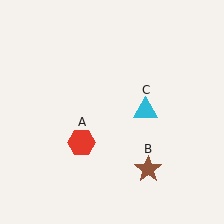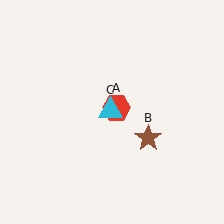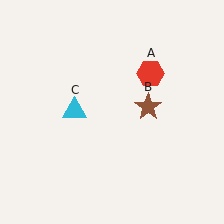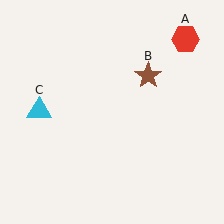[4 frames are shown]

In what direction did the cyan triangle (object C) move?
The cyan triangle (object C) moved left.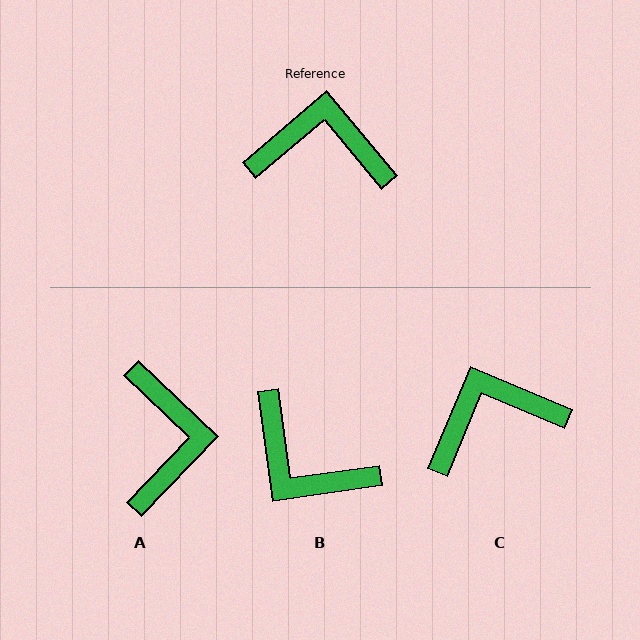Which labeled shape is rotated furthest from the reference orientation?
B, about 148 degrees away.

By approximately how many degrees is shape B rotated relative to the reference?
Approximately 148 degrees counter-clockwise.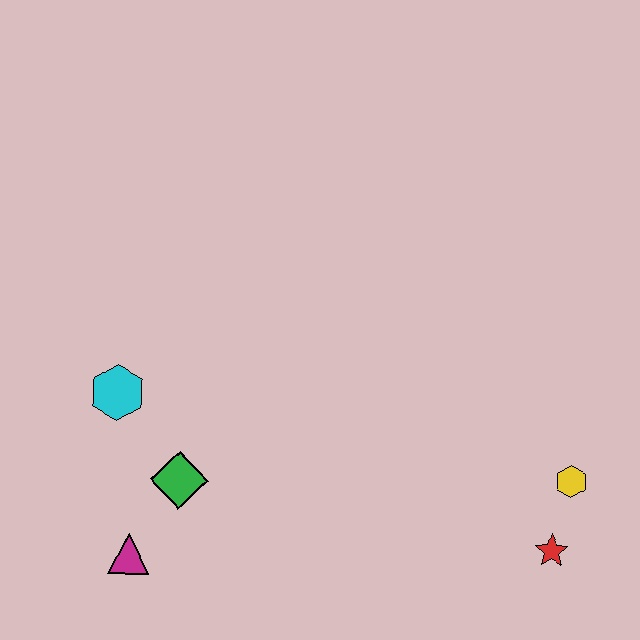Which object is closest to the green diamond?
The magenta triangle is closest to the green diamond.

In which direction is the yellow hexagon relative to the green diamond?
The yellow hexagon is to the right of the green diamond.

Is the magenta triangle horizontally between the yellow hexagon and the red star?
No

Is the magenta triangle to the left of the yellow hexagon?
Yes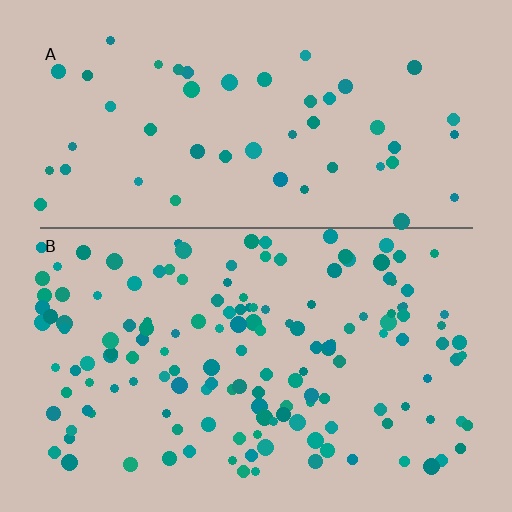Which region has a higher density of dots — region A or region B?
B (the bottom).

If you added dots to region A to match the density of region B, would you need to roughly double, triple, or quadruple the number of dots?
Approximately triple.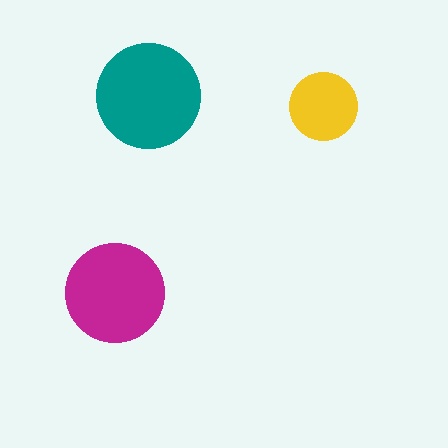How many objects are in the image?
There are 3 objects in the image.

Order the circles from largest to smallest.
the teal one, the magenta one, the yellow one.